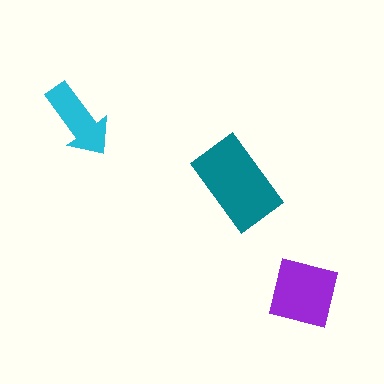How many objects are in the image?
There are 3 objects in the image.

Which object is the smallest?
The cyan arrow.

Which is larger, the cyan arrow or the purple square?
The purple square.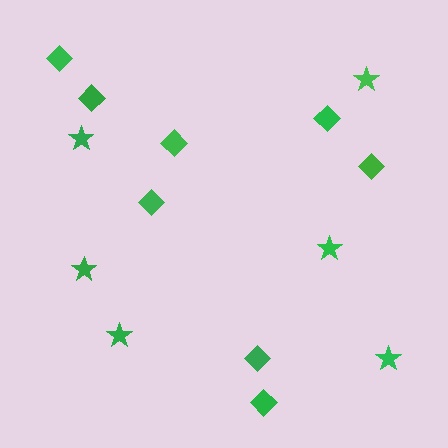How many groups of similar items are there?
There are 2 groups: one group of diamonds (8) and one group of stars (6).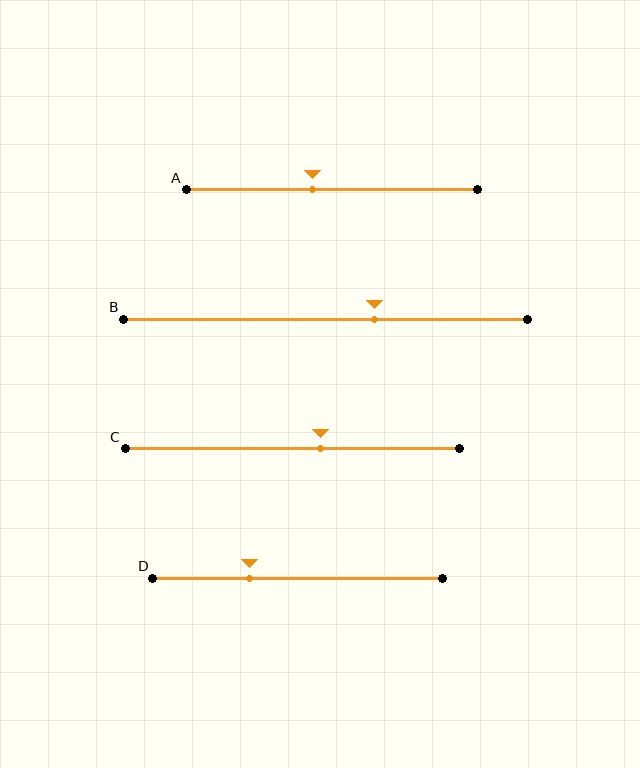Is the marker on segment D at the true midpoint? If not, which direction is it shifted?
No, the marker on segment D is shifted to the left by about 17% of the segment length.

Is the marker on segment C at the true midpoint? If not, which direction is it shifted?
No, the marker on segment C is shifted to the right by about 9% of the segment length.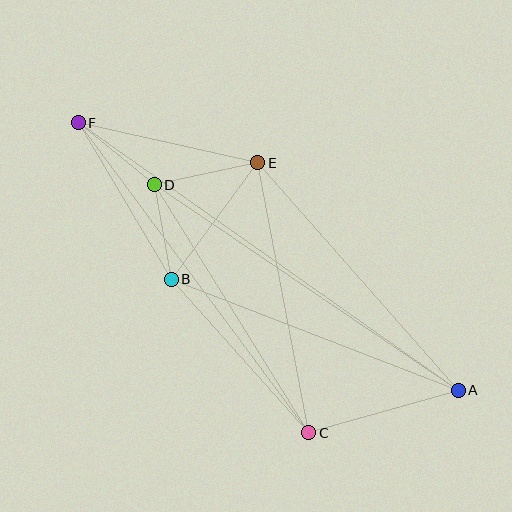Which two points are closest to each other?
Points B and D are closest to each other.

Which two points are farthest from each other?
Points A and F are farthest from each other.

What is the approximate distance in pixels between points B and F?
The distance between B and F is approximately 182 pixels.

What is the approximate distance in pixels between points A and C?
The distance between A and C is approximately 155 pixels.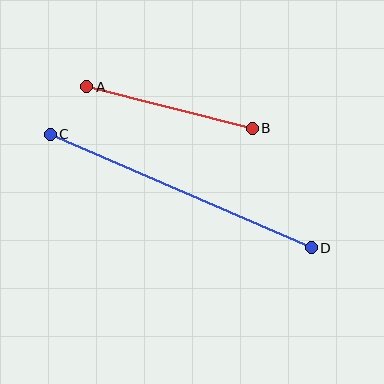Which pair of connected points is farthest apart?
Points C and D are farthest apart.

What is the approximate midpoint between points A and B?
The midpoint is at approximately (170, 107) pixels.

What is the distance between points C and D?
The distance is approximately 285 pixels.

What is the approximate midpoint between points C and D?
The midpoint is at approximately (181, 191) pixels.